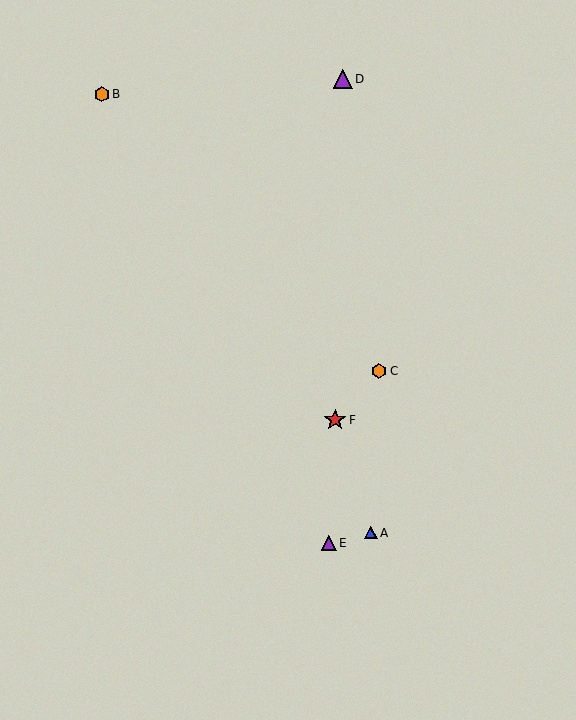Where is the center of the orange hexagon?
The center of the orange hexagon is at (102, 94).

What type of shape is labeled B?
Shape B is an orange hexagon.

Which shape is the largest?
The red star (labeled F) is the largest.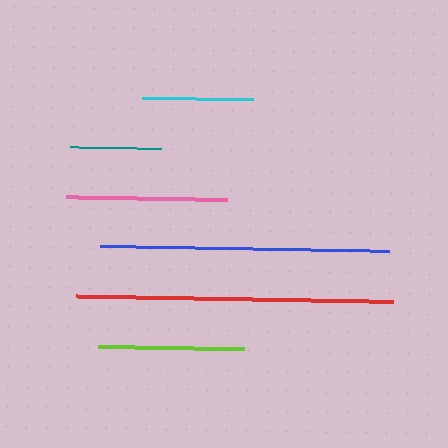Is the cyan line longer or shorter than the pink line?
The pink line is longer than the cyan line.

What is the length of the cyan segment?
The cyan segment is approximately 111 pixels long.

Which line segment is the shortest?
The teal line is the shortest at approximately 91 pixels.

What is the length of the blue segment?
The blue segment is approximately 289 pixels long.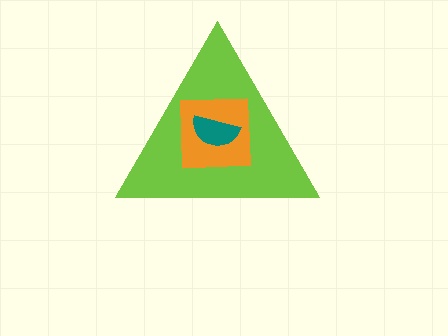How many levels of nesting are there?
3.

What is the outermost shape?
The lime triangle.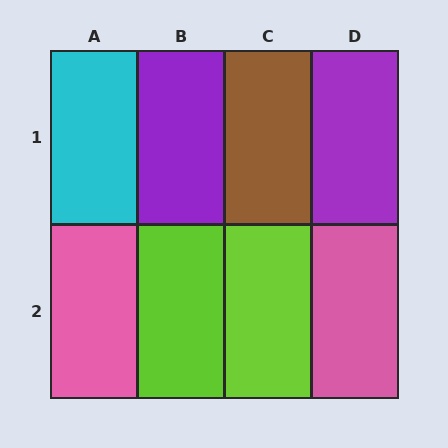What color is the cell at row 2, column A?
Pink.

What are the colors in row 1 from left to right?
Cyan, purple, brown, purple.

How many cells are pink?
2 cells are pink.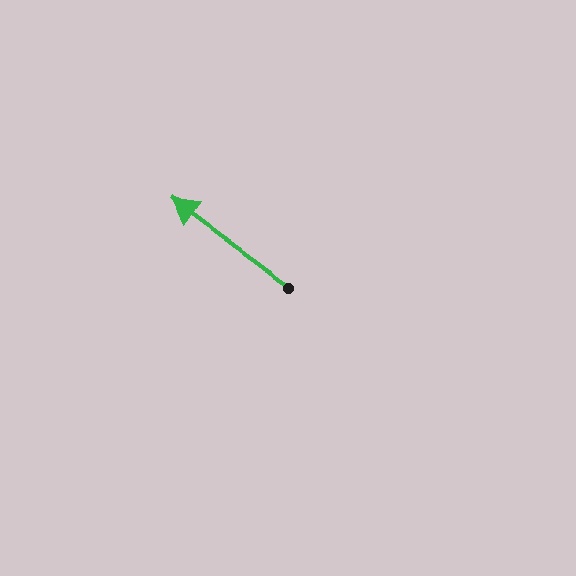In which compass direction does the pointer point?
Northwest.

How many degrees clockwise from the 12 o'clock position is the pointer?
Approximately 306 degrees.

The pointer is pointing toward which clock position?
Roughly 10 o'clock.